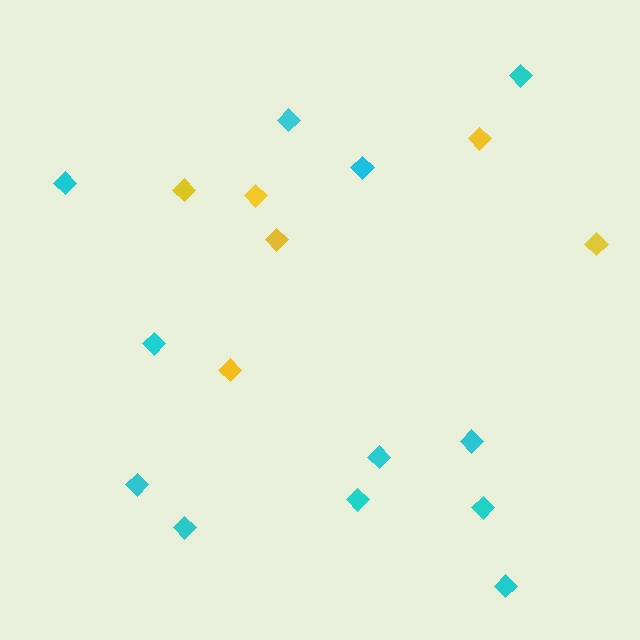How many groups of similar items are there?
There are 2 groups: one group of cyan diamonds (12) and one group of yellow diamonds (6).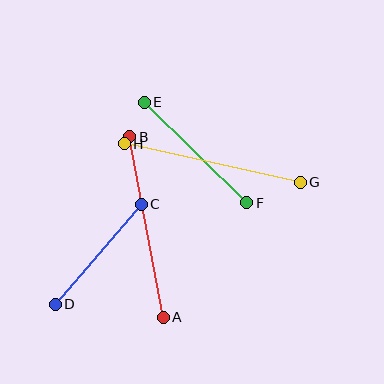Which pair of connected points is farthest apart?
Points A and B are farthest apart.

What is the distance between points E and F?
The distance is approximately 143 pixels.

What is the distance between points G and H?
The distance is approximately 180 pixels.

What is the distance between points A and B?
The distance is approximately 183 pixels.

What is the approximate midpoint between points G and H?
The midpoint is at approximately (212, 163) pixels.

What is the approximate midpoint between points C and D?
The midpoint is at approximately (98, 254) pixels.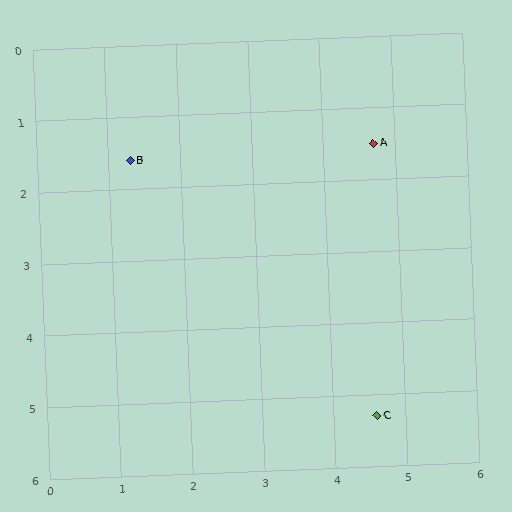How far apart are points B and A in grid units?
Points B and A are about 3.4 grid units apart.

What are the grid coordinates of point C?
Point C is at approximately (4.6, 5.3).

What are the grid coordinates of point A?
Point A is at approximately (4.7, 1.5).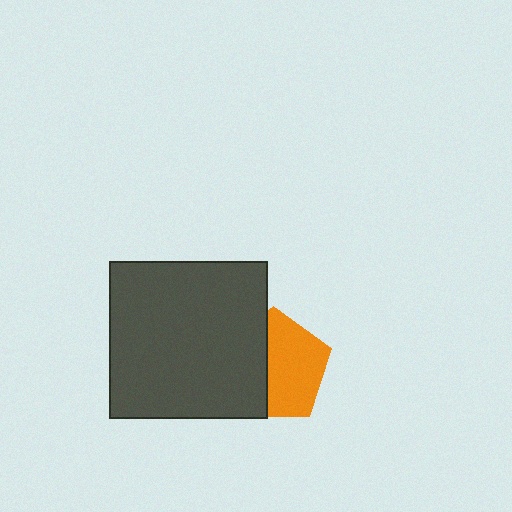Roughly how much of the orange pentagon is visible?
About half of it is visible (roughly 57%).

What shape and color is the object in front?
The object in front is a dark gray rectangle.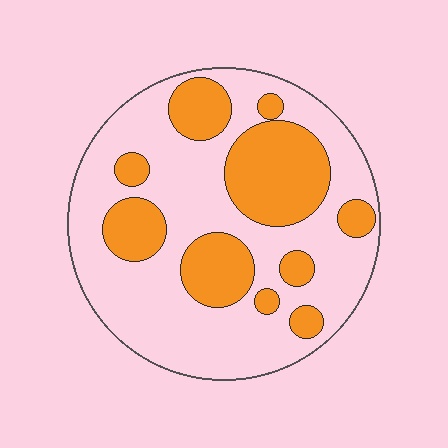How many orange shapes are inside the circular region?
10.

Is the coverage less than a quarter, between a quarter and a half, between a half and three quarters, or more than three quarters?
Between a quarter and a half.